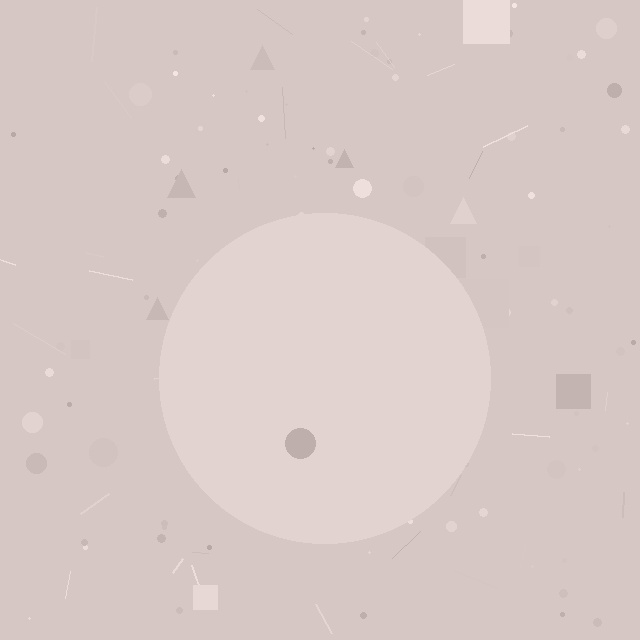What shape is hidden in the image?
A circle is hidden in the image.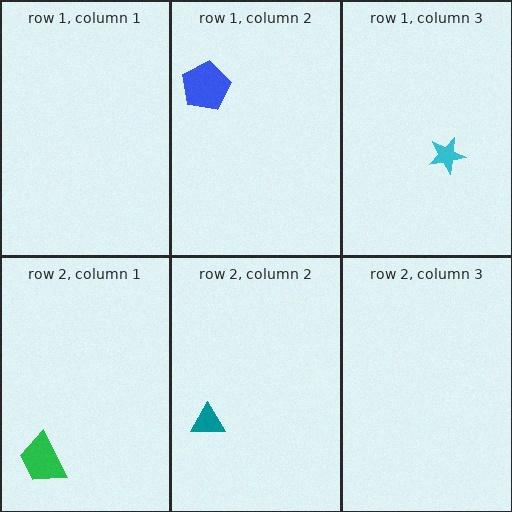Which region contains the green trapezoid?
The row 2, column 1 region.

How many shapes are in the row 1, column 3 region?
1.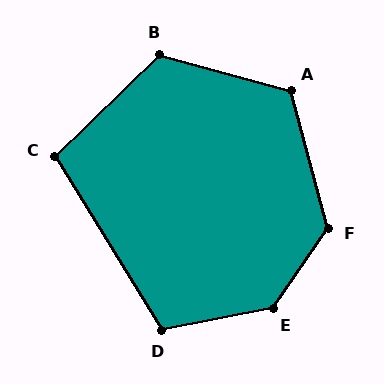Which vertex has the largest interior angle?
E, at approximately 136 degrees.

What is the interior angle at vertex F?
Approximately 130 degrees (obtuse).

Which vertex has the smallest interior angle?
C, at approximately 103 degrees.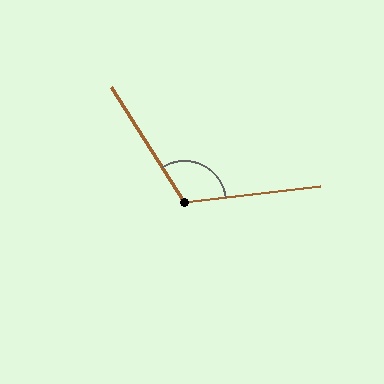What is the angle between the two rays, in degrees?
Approximately 115 degrees.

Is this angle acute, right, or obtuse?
It is obtuse.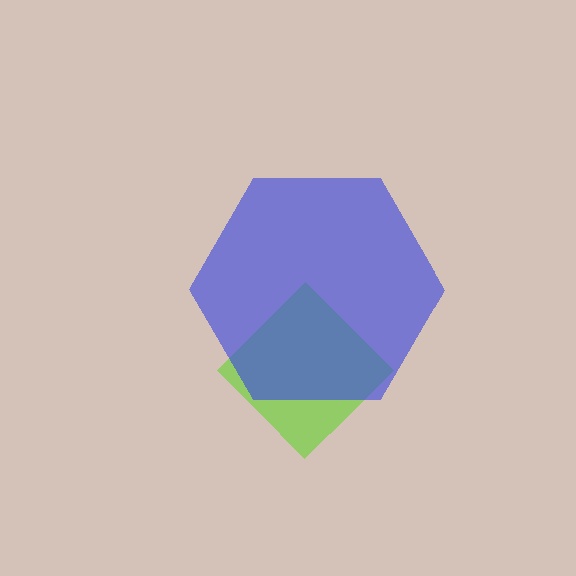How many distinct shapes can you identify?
There are 2 distinct shapes: a lime diamond, a blue hexagon.